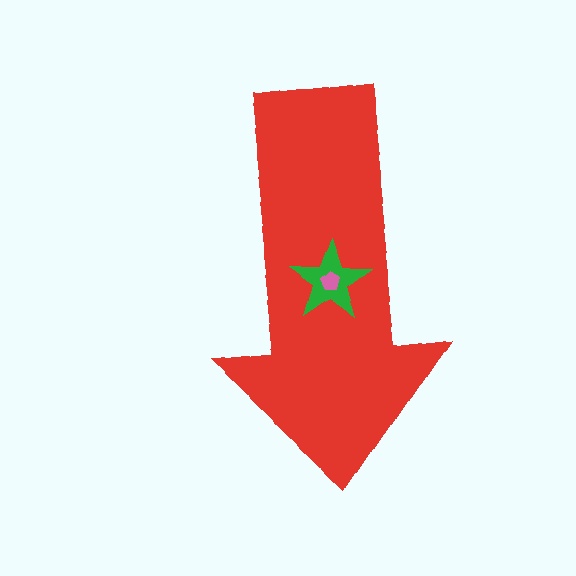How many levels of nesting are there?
3.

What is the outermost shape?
The red arrow.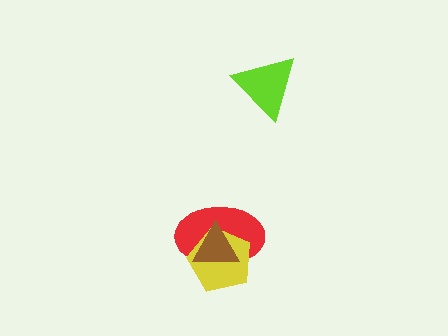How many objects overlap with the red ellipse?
2 objects overlap with the red ellipse.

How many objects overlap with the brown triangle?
2 objects overlap with the brown triangle.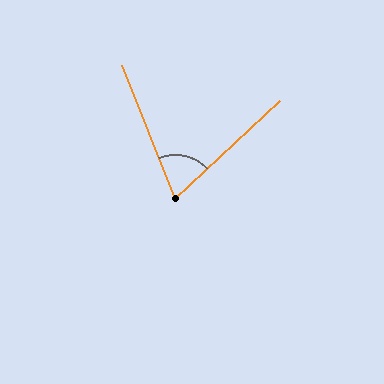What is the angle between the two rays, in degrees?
Approximately 69 degrees.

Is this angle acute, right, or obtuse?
It is acute.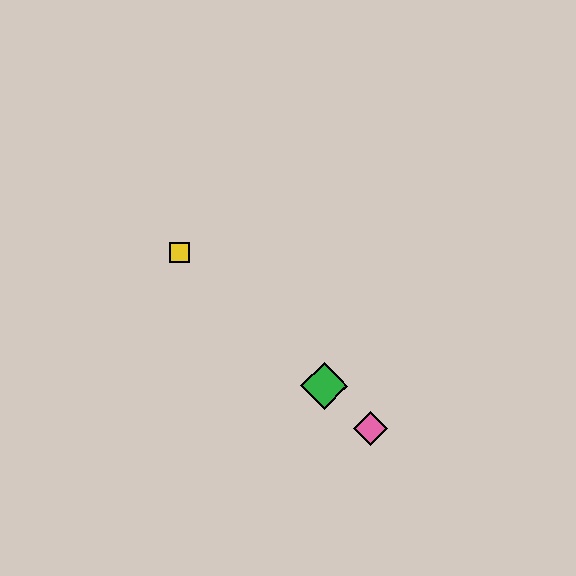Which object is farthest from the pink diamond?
The yellow square is farthest from the pink diamond.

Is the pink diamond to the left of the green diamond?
No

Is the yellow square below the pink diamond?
No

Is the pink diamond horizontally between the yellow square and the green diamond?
No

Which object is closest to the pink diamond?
The green diamond is closest to the pink diamond.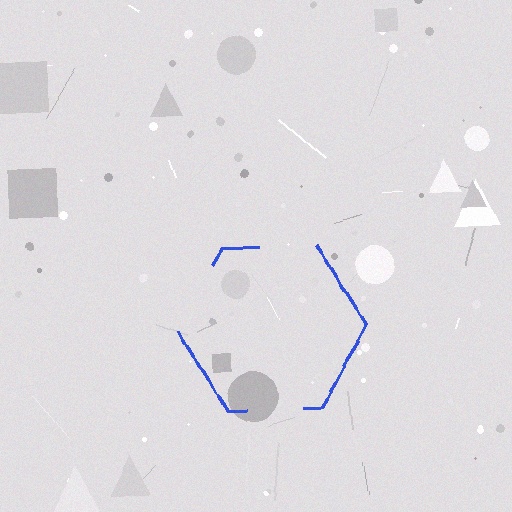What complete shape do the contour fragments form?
The contour fragments form a hexagon.